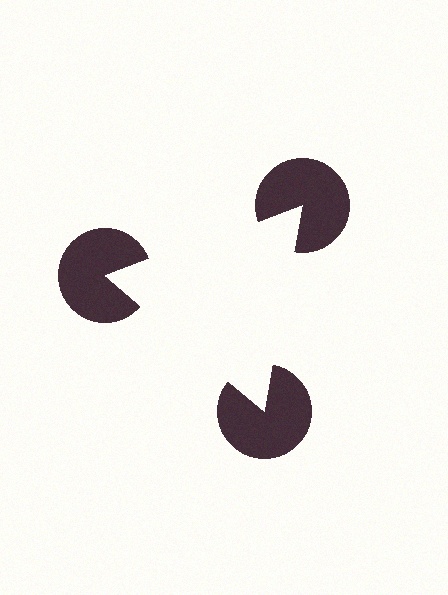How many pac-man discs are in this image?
There are 3 — one at each vertex of the illusory triangle.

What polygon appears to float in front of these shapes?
An illusory triangle — its edges are inferred from the aligned wedge cuts in the pac-man discs, not physically drawn.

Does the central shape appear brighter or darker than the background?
It typically appears slightly brighter than the background, even though no actual brightness change is drawn.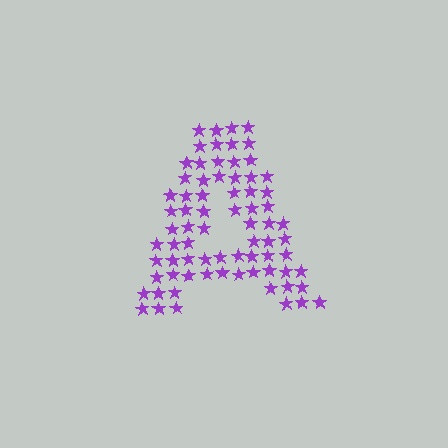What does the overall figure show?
The overall figure shows the letter A.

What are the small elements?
The small elements are stars.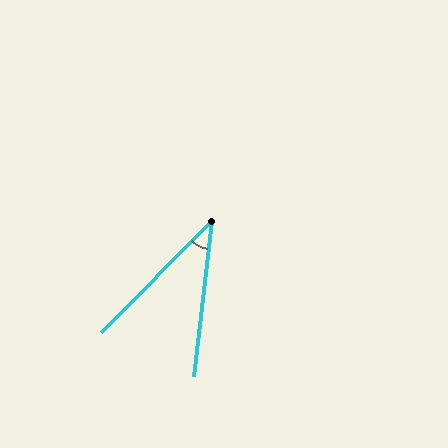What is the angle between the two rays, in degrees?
Approximately 38 degrees.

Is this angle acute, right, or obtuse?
It is acute.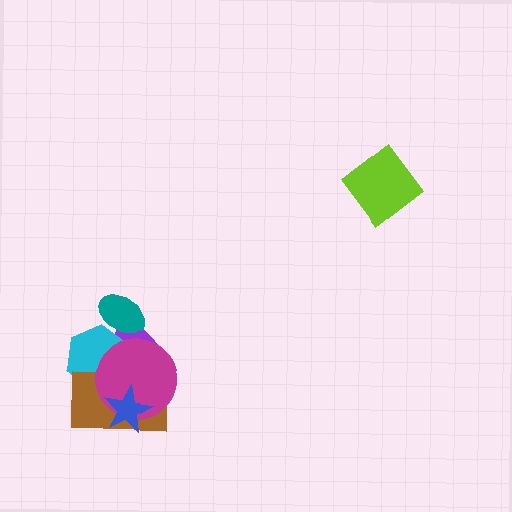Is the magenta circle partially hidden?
Yes, it is partially covered by another shape.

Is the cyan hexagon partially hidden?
Yes, it is partially covered by another shape.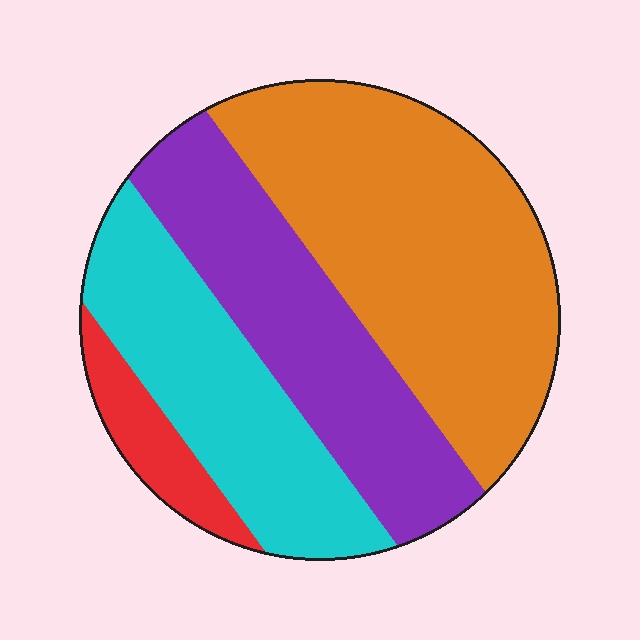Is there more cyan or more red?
Cyan.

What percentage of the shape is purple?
Purple takes up between a quarter and a half of the shape.